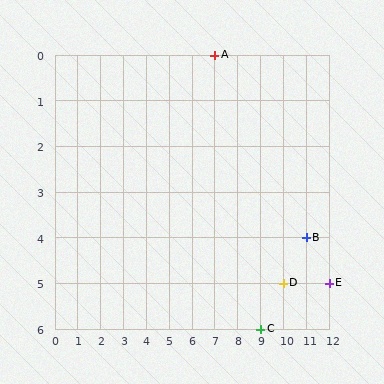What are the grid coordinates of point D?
Point D is at grid coordinates (10, 5).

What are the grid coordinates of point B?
Point B is at grid coordinates (11, 4).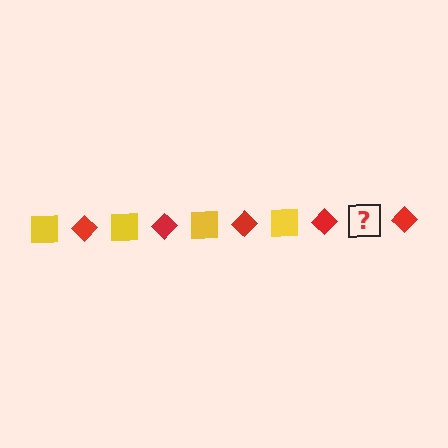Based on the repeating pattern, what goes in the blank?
The blank should be a yellow square.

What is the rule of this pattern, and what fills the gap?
The rule is that the pattern alternates between yellow square and red diamond. The gap should be filled with a yellow square.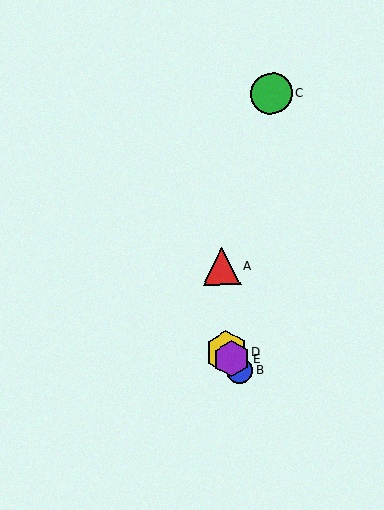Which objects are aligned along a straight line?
Objects B, D, E are aligned along a straight line.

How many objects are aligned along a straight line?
3 objects (B, D, E) are aligned along a straight line.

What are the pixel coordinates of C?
Object C is at (271, 94).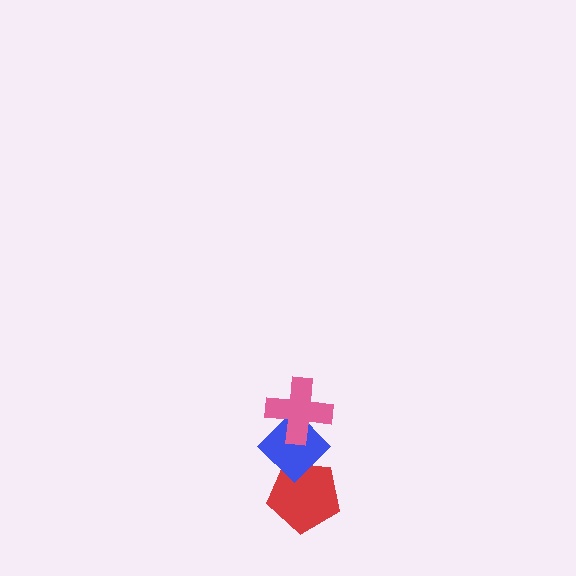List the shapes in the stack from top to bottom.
From top to bottom: the pink cross, the blue diamond, the red pentagon.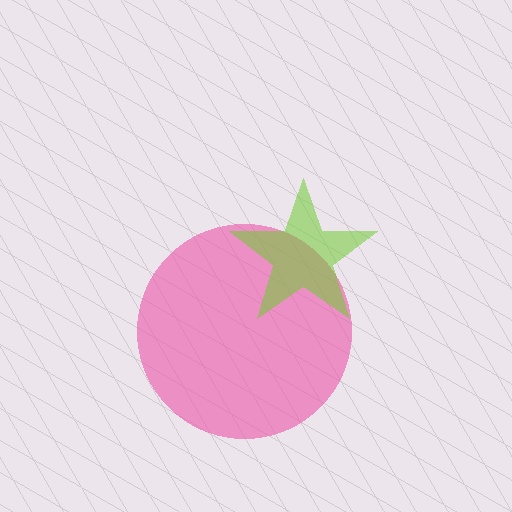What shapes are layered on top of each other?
The layered shapes are: a pink circle, a lime star.